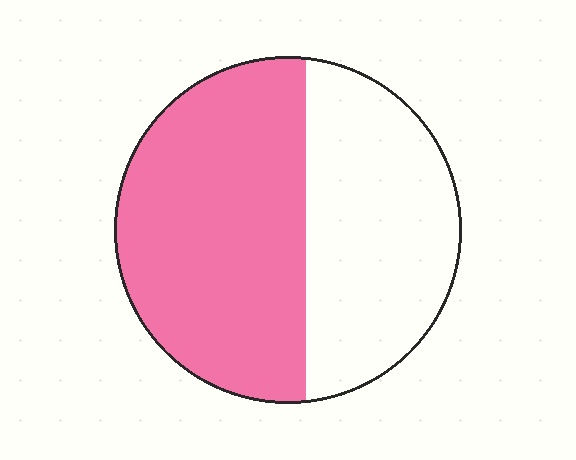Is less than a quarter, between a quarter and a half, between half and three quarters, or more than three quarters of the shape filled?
Between half and three quarters.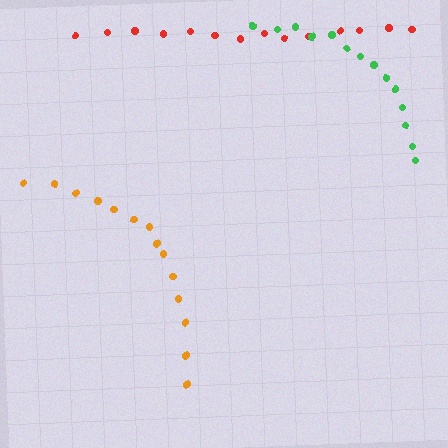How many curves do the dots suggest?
There are 3 distinct paths.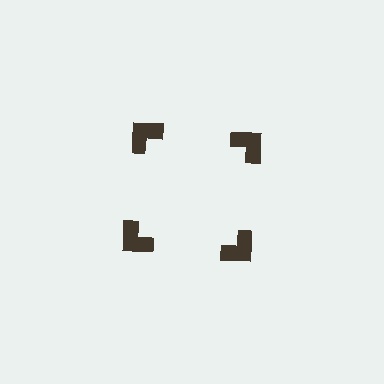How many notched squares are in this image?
There are 4 — one at each vertex of the illusory square.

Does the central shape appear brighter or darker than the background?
It typically appears slightly brighter than the background, even though no actual brightness change is drawn.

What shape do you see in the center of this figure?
An illusory square — its edges are inferred from the aligned wedge cuts in the notched squares, not physically drawn.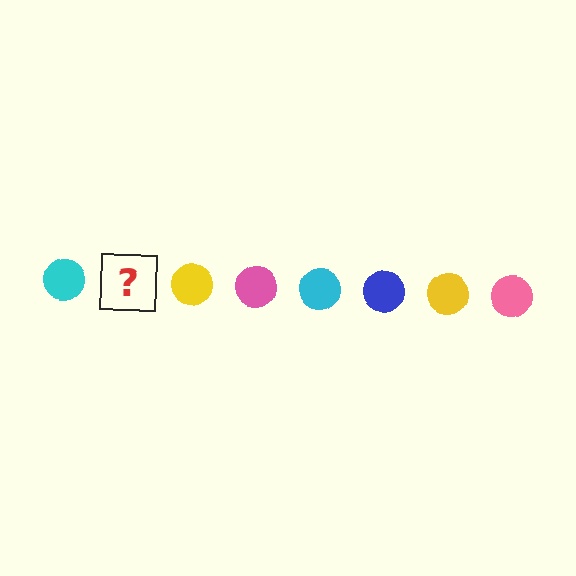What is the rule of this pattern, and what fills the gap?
The rule is that the pattern cycles through cyan, blue, yellow, pink circles. The gap should be filled with a blue circle.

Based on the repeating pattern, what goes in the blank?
The blank should be a blue circle.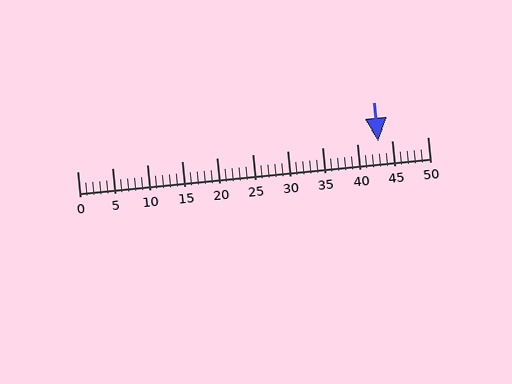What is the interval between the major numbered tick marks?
The major tick marks are spaced 5 units apart.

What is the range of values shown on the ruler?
The ruler shows values from 0 to 50.